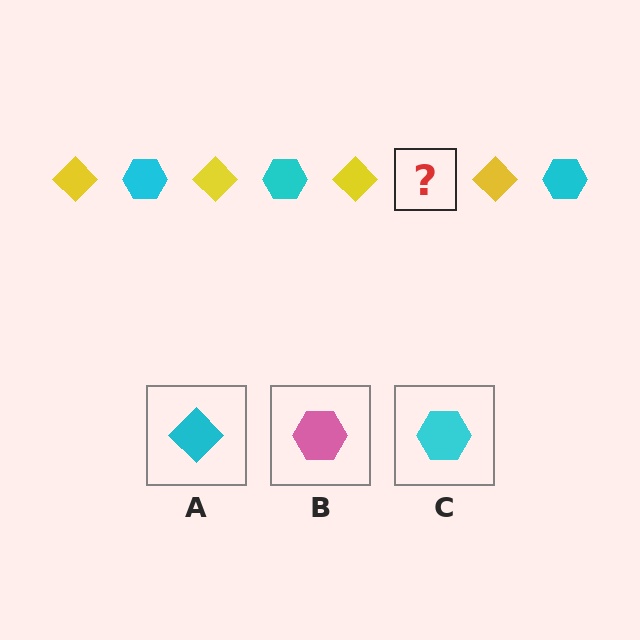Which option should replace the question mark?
Option C.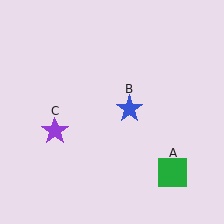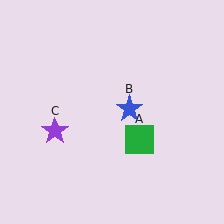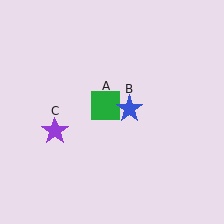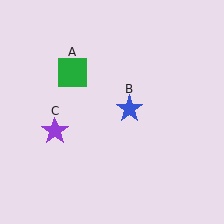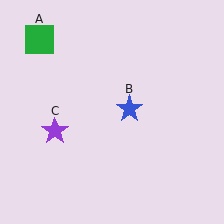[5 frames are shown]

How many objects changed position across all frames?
1 object changed position: green square (object A).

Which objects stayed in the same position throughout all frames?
Blue star (object B) and purple star (object C) remained stationary.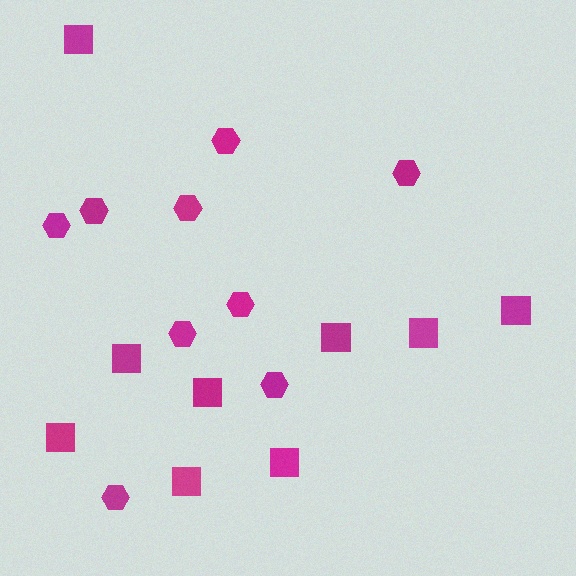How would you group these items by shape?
There are 2 groups: one group of squares (9) and one group of hexagons (9).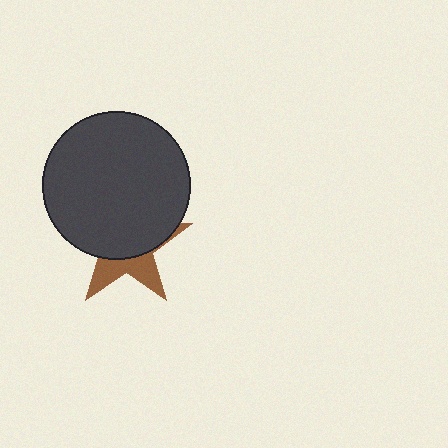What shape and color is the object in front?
The object in front is a dark gray circle.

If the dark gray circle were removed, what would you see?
You would see the complete brown star.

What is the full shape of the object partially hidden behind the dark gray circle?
The partially hidden object is a brown star.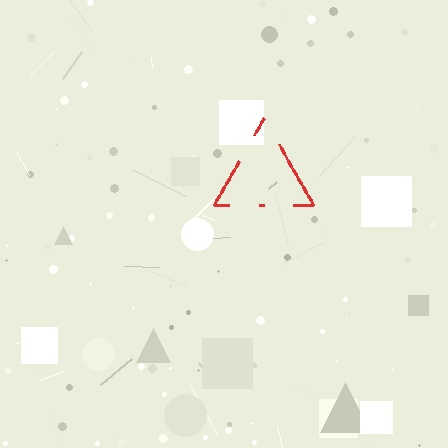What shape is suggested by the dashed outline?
The dashed outline suggests a triangle.